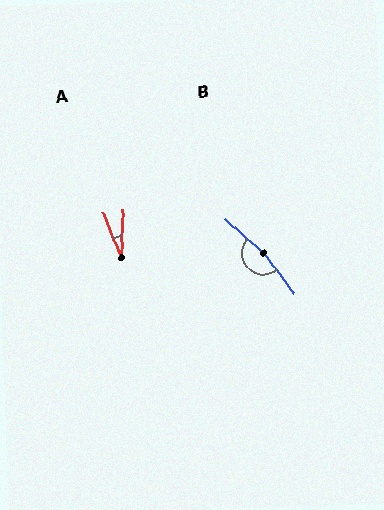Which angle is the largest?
B, at approximately 169 degrees.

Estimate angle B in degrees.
Approximately 169 degrees.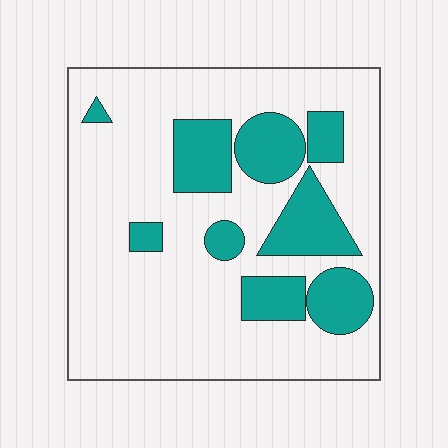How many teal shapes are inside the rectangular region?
9.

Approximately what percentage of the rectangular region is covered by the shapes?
Approximately 25%.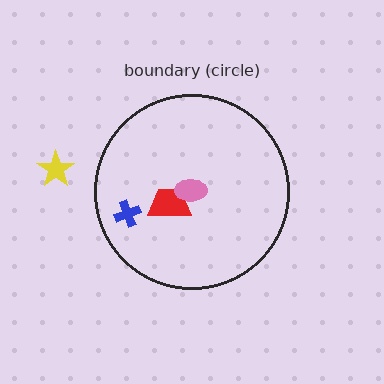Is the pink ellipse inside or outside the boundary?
Inside.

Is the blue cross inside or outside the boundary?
Inside.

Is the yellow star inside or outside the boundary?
Outside.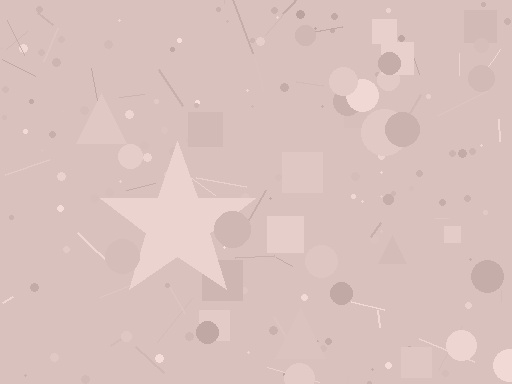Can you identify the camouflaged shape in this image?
The camouflaged shape is a star.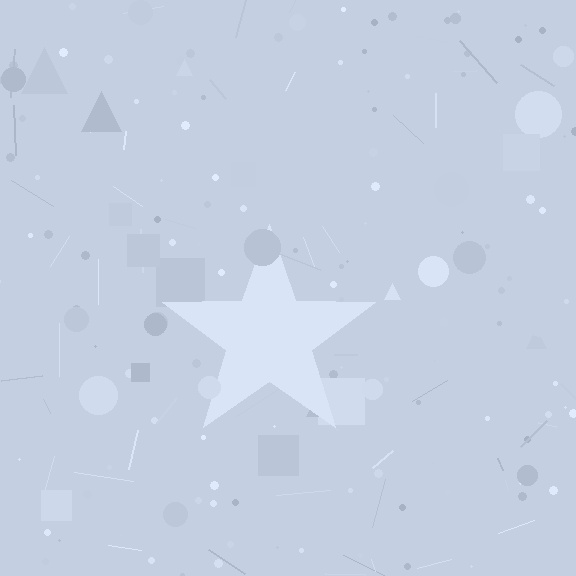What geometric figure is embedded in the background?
A star is embedded in the background.